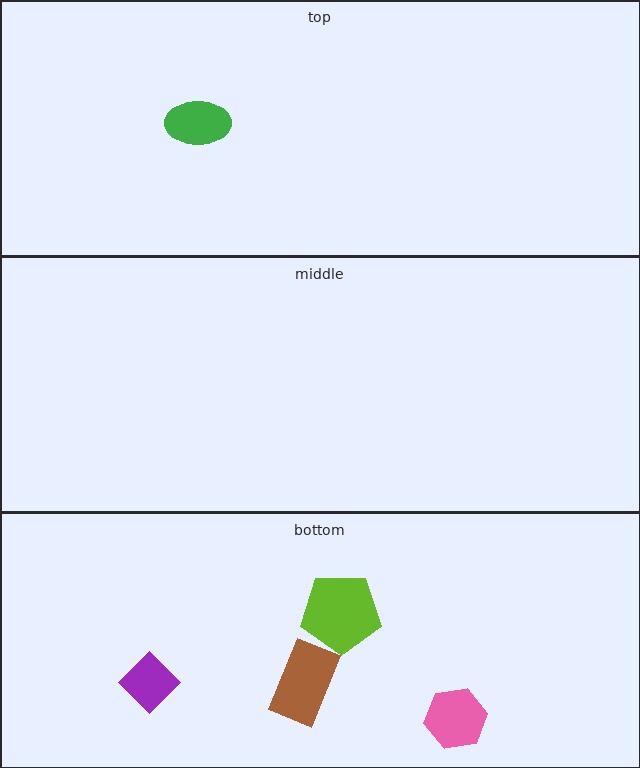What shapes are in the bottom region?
The purple diamond, the pink hexagon, the brown rectangle, the lime pentagon.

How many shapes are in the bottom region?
4.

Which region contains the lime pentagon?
The bottom region.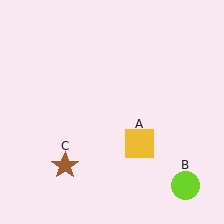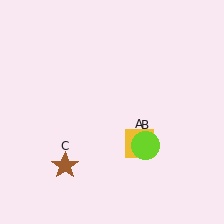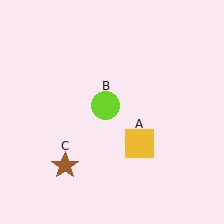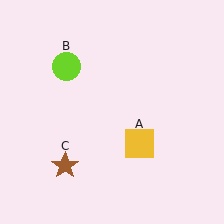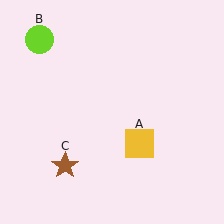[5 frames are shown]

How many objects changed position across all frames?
1 object changed position: lime circle (object B).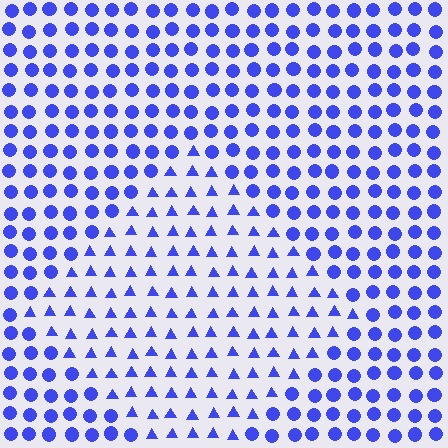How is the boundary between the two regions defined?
The boundary is defined by a change in element shape: triangles inside vs. circles outside. All elements share the same color and spacing.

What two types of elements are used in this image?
The image uses triangles inside the diamond region and circles outside it.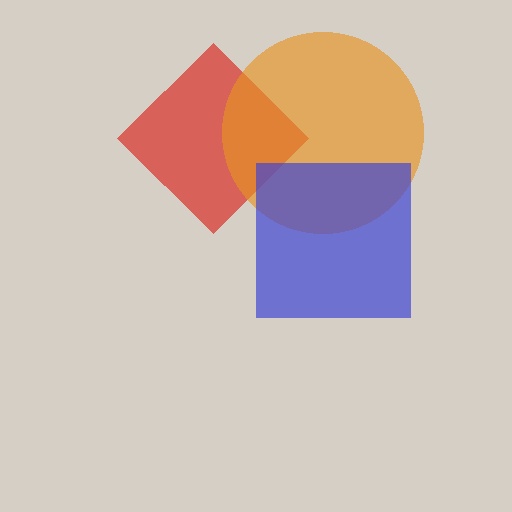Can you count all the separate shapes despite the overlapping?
Yes, there are 3 separate shapes.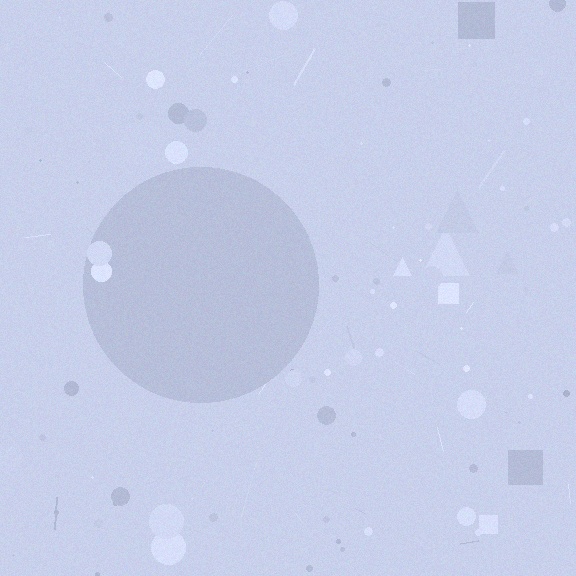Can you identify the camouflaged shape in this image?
The camouflaged shape is a circle.